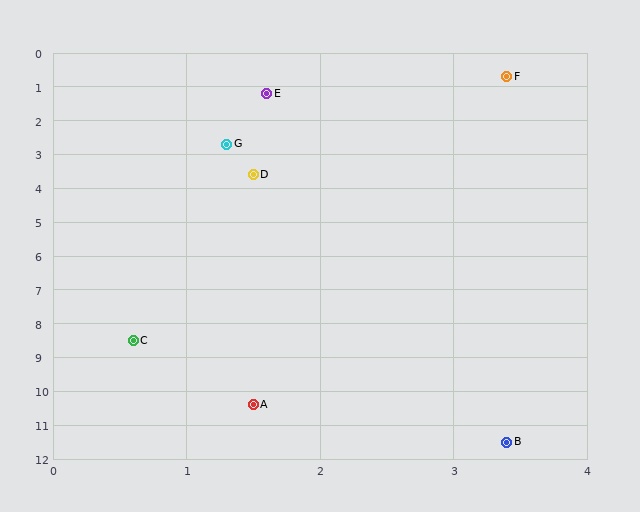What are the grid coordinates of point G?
Point G is at approximately (1.3, 2.7).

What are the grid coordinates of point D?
Point D is at approximately (1.5, 3.6).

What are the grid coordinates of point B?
Point B is at approximately (3.4, 11.5).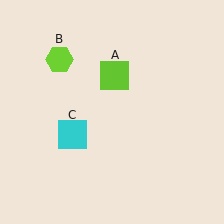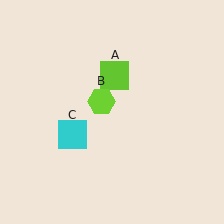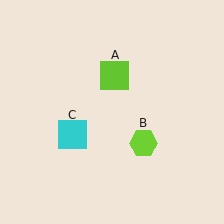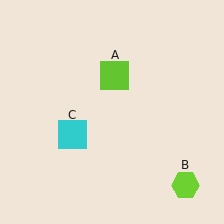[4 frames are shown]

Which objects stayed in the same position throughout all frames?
Lime square (object A) and cyan square (object C) remained stationary.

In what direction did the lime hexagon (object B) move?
The lime hexagon (object B) moved down and to the right.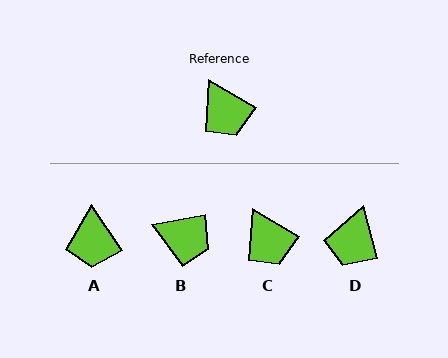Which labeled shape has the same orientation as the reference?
C.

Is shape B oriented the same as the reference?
No, it is off by about 40 degrees.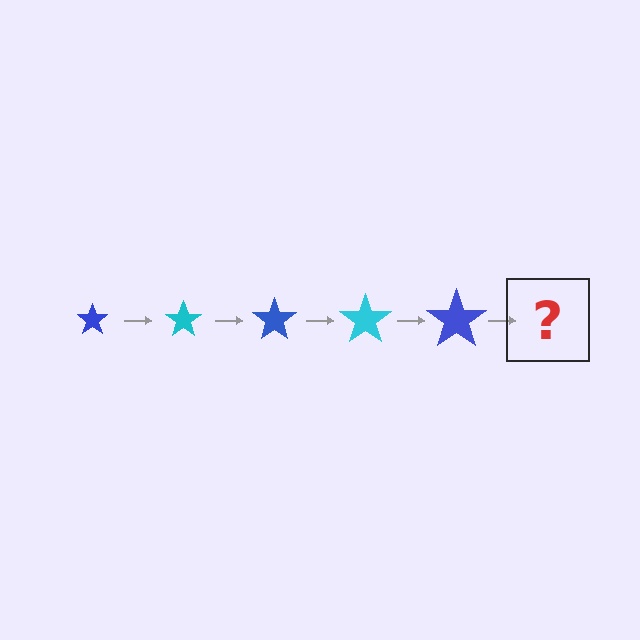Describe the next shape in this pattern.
It should be a cyan star, larger than the previous one.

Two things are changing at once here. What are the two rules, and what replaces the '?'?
The two rules are that the star grows larger each step and the color cycles through blue and cyan. The '?' should be a cyan star, larger than the previous one.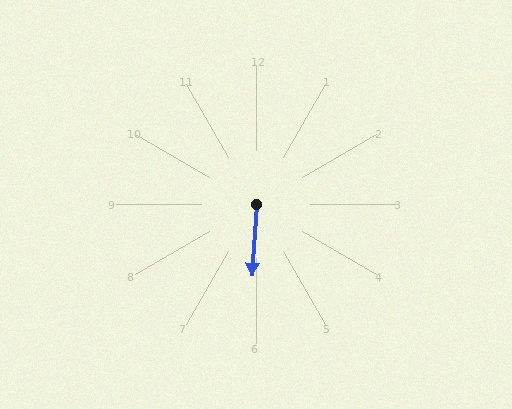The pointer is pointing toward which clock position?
Roughly 6 o'clock.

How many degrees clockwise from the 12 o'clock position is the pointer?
Approximately 184 degrees.